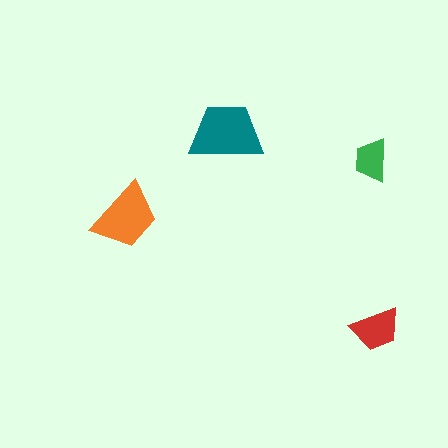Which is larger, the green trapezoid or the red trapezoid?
The red one.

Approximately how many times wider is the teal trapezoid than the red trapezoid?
About 1.5 times wider.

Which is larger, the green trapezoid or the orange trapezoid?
The orange one.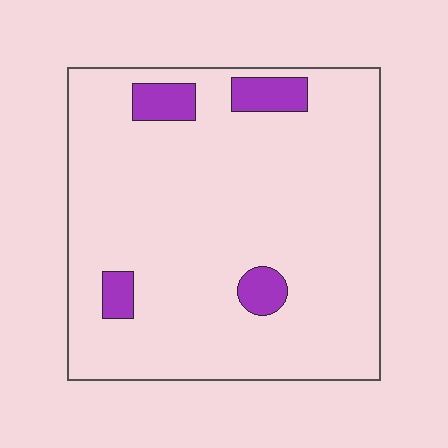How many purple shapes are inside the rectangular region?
4.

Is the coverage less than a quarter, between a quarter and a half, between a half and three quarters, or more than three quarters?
Less than a quarter.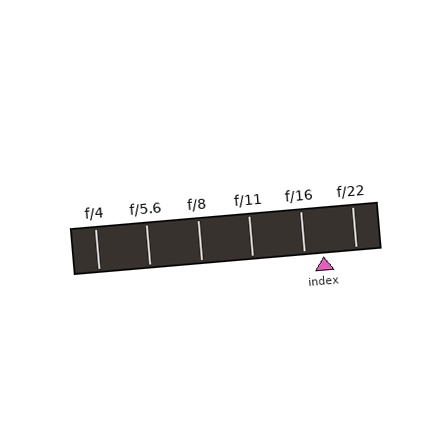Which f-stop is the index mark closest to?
The index mark is closest to f/16.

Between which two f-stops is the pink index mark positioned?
The index mark is between f/16 and f/22.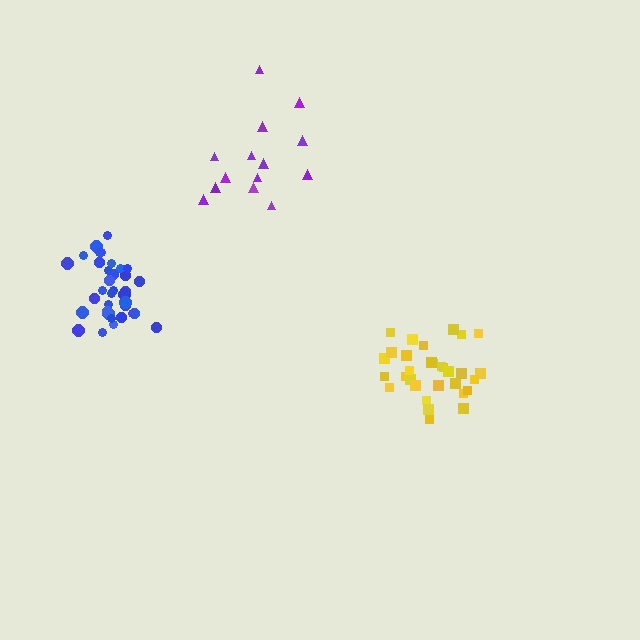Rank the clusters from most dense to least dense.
blue, yellow, purple.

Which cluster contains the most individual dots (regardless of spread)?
Blue (35).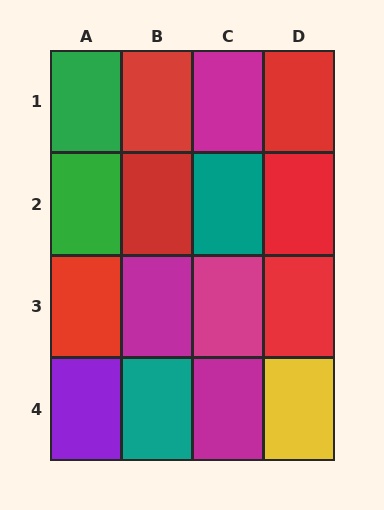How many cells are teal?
2 cells are teal.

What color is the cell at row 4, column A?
Purple.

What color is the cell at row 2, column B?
Red.